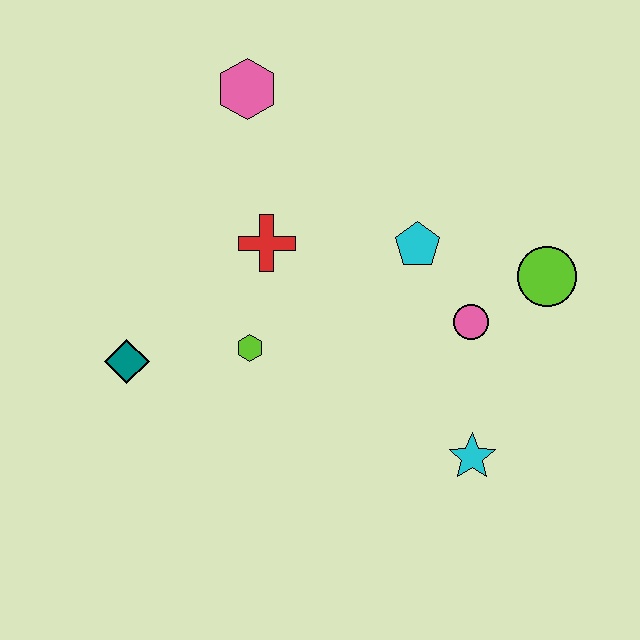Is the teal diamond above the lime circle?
No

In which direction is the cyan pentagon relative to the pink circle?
The cyan pentagon is above the pink circle.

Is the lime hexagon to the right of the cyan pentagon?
No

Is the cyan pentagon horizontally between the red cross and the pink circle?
Yes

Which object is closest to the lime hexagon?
The red cross is closest to the lime hexagon.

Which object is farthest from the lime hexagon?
The lime circle is farthest from the lime hexagon.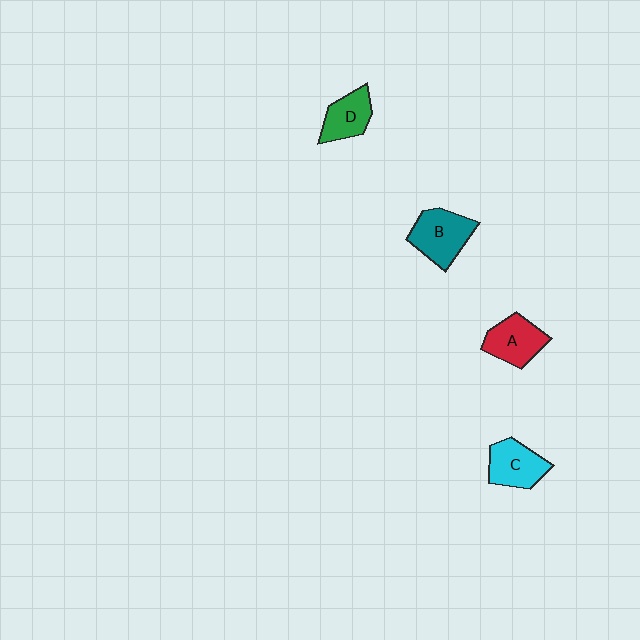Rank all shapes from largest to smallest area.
From largest to smallest: B (teal), A (red), C (cyan), D (green).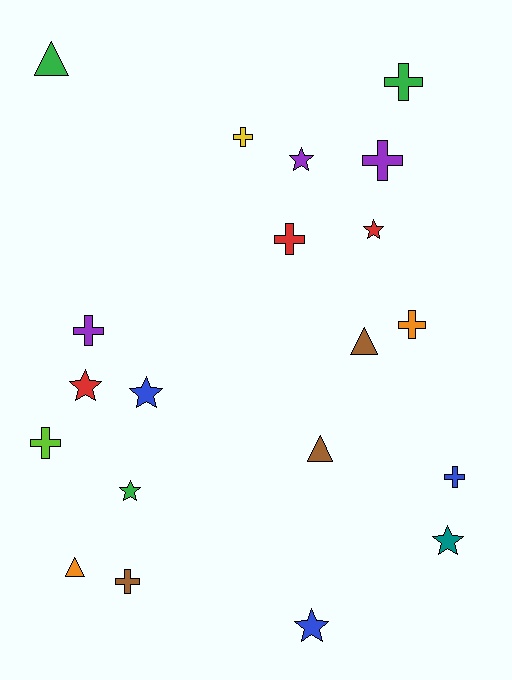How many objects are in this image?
There are 20 objects.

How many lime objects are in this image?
There is 1 lime object.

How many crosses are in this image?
There are 9 crosses.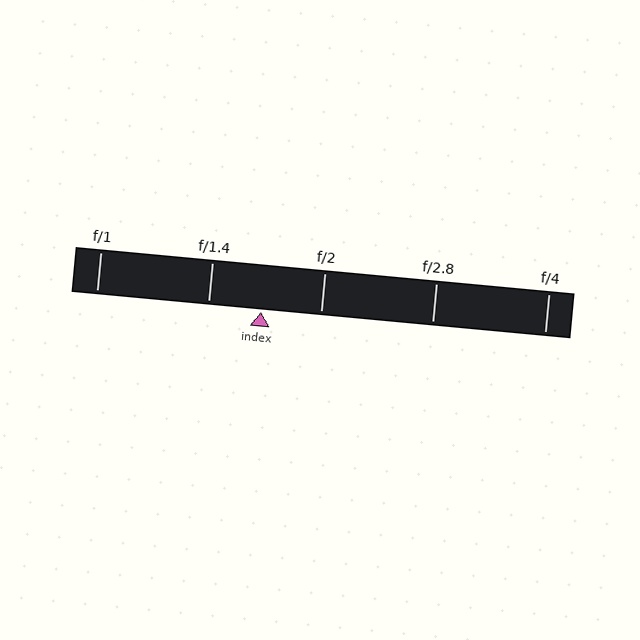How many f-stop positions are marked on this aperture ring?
There are 5 f-stop positions marked.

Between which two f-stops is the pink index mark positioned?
The index mark is between f/1.4 and f/2.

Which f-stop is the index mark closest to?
The index mark is closest to f/1.4.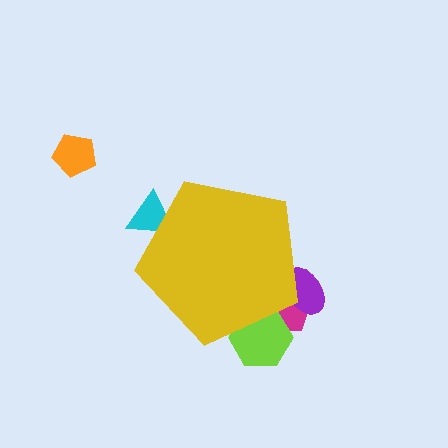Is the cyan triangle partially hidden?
Yes, the cyan triangle is partially hidden behind the yellow pentagon.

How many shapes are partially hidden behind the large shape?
4 shapes are partially hidden.